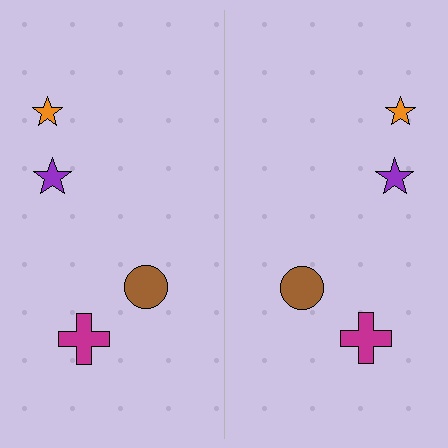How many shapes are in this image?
There are 8 shapes in this image.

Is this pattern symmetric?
Yes, this pattern has bilateral (reflection) symmetry.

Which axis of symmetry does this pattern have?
The pattern has a vertical axis of symmetry running through the center of the image.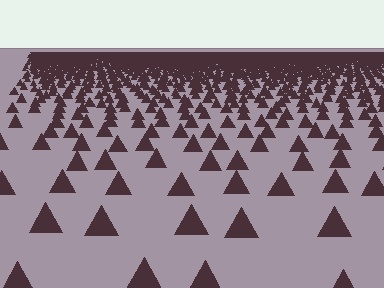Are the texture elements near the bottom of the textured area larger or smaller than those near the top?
Larger. Near the bottom, elements are closer to the viewer and appear at a bigger on-screen size.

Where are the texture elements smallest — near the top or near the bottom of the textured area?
Near the top.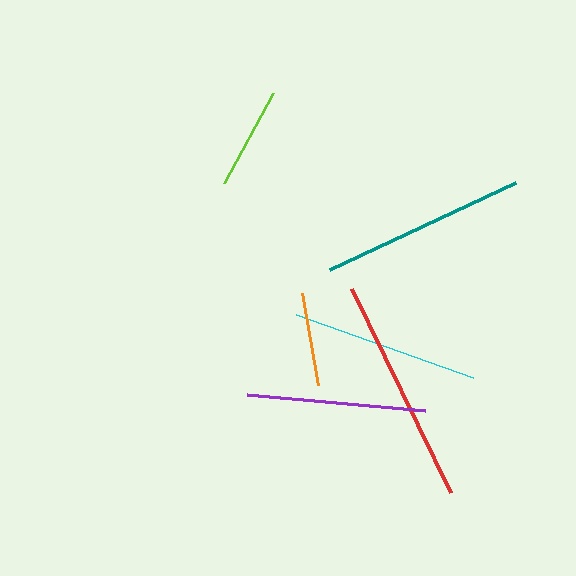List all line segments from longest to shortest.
From longest to shortest: red, teal, cyan, purple, lime, orange.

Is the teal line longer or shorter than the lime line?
The teal line is longer than the lime line.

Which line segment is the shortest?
The orange line is the shortest at approximately 94 pixels.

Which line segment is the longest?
The red line is the longest at approximately 227 pixels.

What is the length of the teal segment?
The teal segment is approximately 206 pixels long.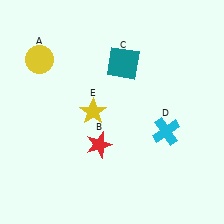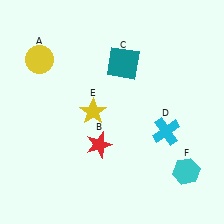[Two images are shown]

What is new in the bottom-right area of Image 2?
A cyan hexagon (F) was added in the bottom-right area of Image 2.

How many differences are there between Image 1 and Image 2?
There is 1 difference between the two images.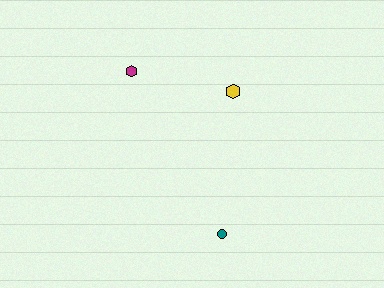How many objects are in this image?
There are 3 objects.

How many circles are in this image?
There is 1 circle.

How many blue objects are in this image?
There are no blue objects.